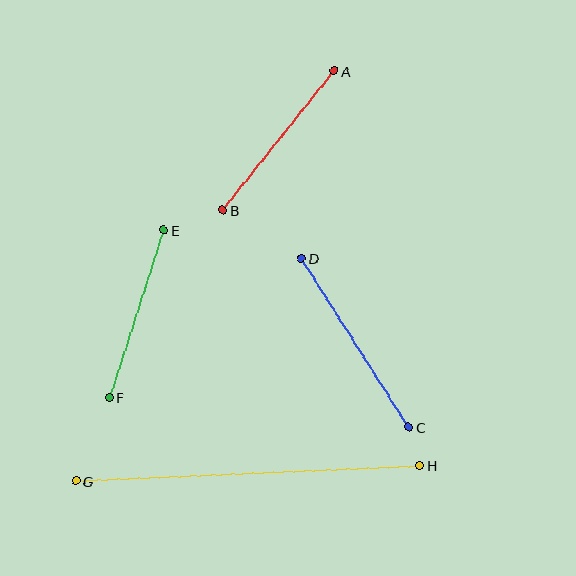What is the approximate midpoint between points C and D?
The midpoint is at approximately (355, 343) pixels.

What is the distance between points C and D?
The distance is approximately 200 pixels.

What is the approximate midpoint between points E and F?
The midpoint is at approximately (136, 314) pixels.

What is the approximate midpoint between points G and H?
The midpoint is at approximately (248, 473) pixels.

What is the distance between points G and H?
The distance is approximately 344 pixels.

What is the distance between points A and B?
The distance is approximately 179 pixels.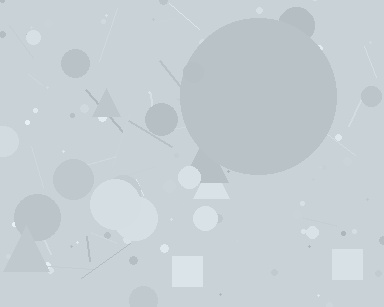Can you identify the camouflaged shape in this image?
The camouflaged shape is a circle.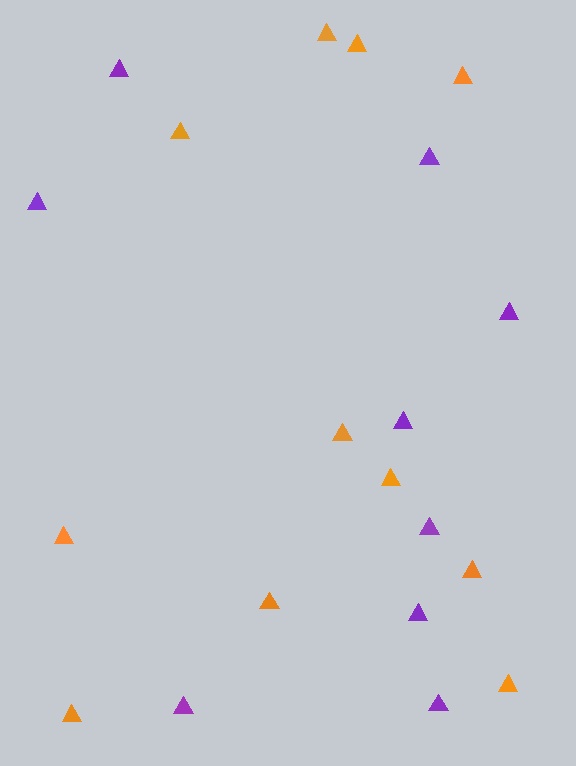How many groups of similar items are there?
There are 2 groups: one group of purple triangles (9) and one group of orange triangles (11).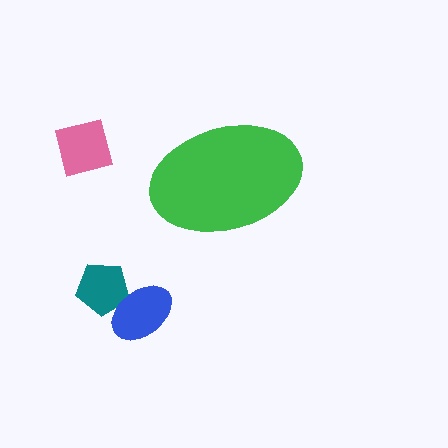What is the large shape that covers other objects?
A green ellipse.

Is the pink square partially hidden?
No, the pink square is fully visible.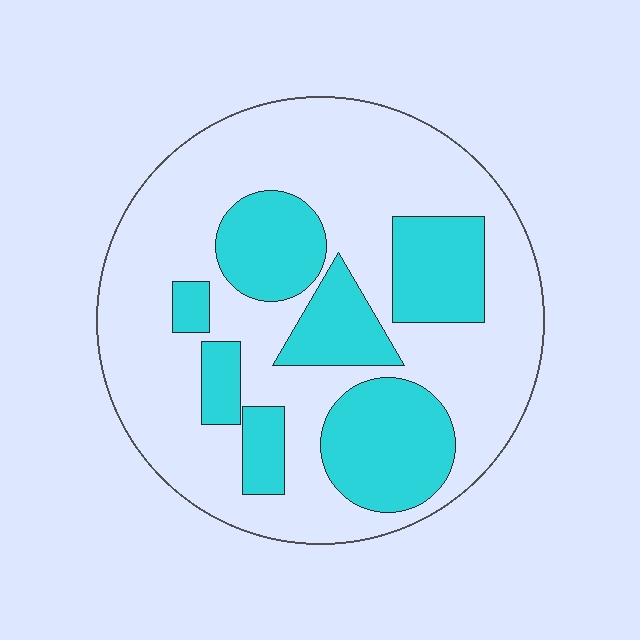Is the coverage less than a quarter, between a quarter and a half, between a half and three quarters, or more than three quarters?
Between a quarter and a half.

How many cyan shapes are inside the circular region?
7.